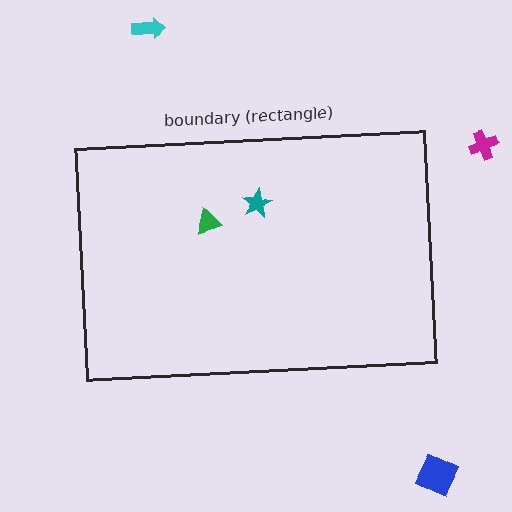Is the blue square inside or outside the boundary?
Outside.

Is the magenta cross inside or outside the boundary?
Outside.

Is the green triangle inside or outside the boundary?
Inside.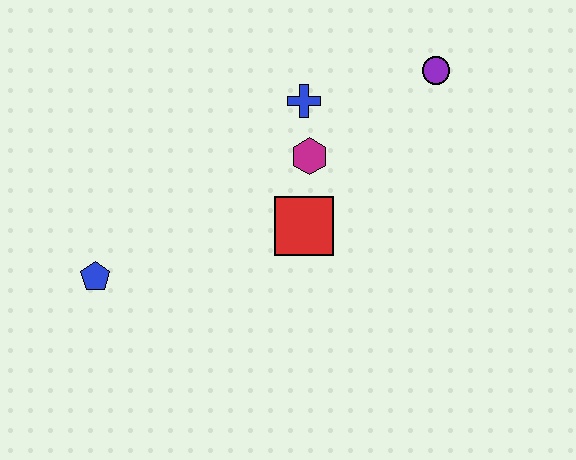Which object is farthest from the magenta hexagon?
The blue pentagon is farthest from the magenta hexagon.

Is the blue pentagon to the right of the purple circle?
No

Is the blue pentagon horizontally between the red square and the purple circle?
No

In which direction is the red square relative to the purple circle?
The red square is below the purple circle.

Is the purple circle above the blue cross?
Yes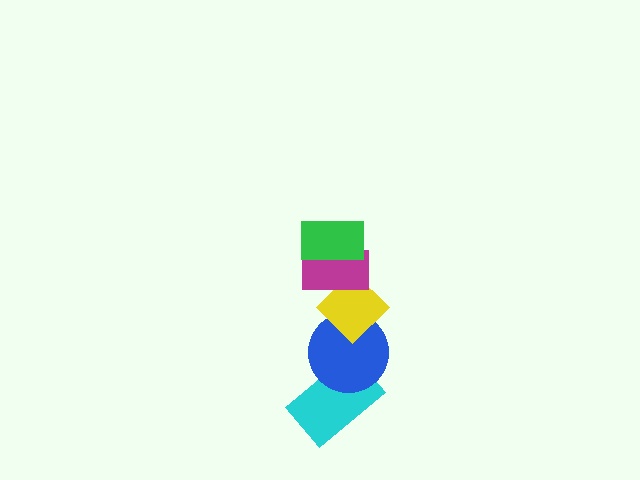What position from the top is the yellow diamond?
The yellow diamond is 3rd from the top.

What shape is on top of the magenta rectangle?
The green rectangle is on top of the magenta rectangle.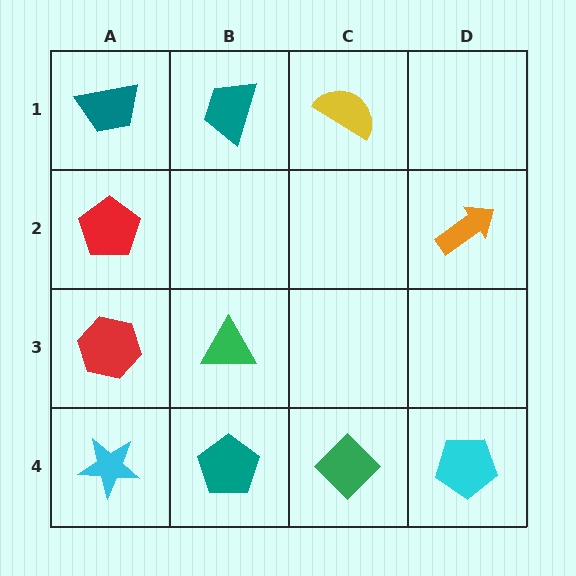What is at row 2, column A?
A red pentagon.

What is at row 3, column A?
A red hexagon.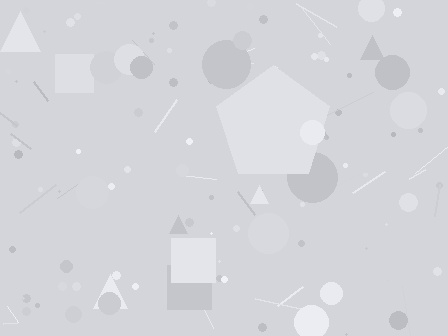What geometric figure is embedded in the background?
A pentagon is embedded in the background.